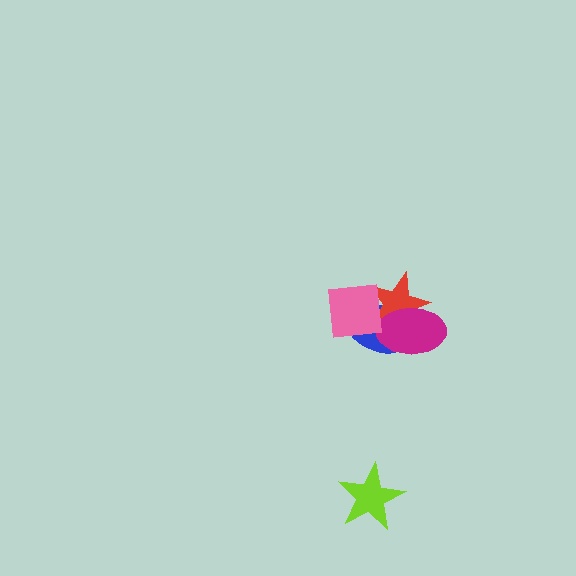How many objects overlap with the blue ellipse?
3 objects overlap with the blue ellipse.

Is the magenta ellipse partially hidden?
Yes, it is partially covered by another shape.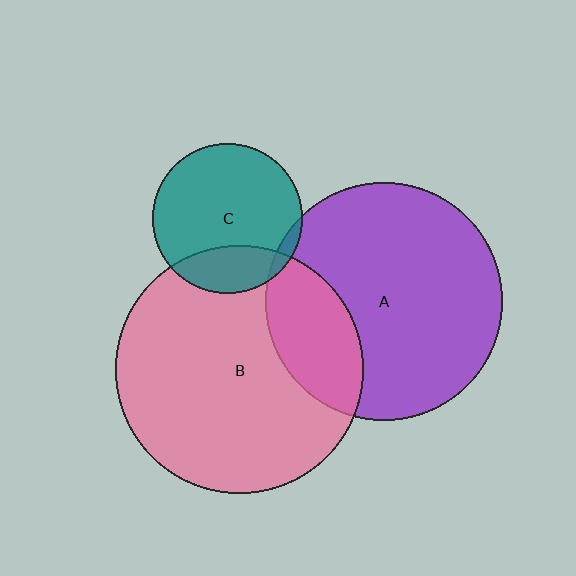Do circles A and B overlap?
Yes.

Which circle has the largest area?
Circle B (pink).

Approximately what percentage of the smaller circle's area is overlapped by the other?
Approximately 25%.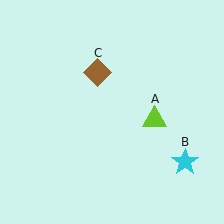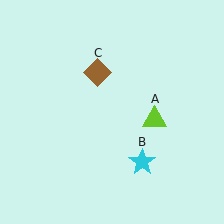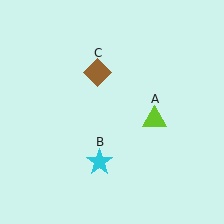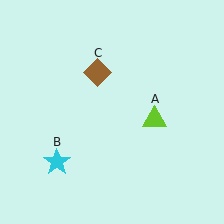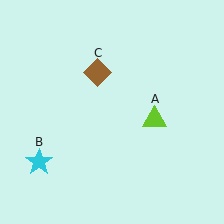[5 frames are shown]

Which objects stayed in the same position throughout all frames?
Lime triangle (object A) and brown diamond (object C) remained stationary.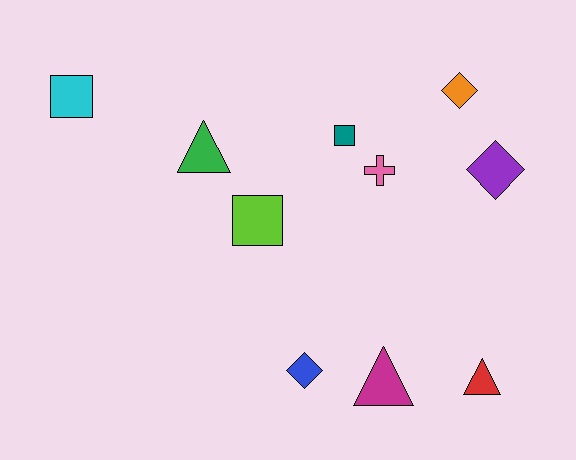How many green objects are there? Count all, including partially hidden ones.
There is 1 green object.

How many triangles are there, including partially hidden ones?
There are 3 triangles.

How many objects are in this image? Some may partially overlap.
There are 10 objects.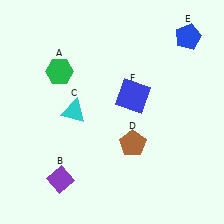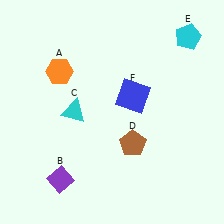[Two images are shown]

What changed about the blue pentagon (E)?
In Image 1, E is blue. In Image 2, it changed to cyan.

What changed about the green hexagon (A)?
In Image 1, A is green. In Image 2, it changed to orange.